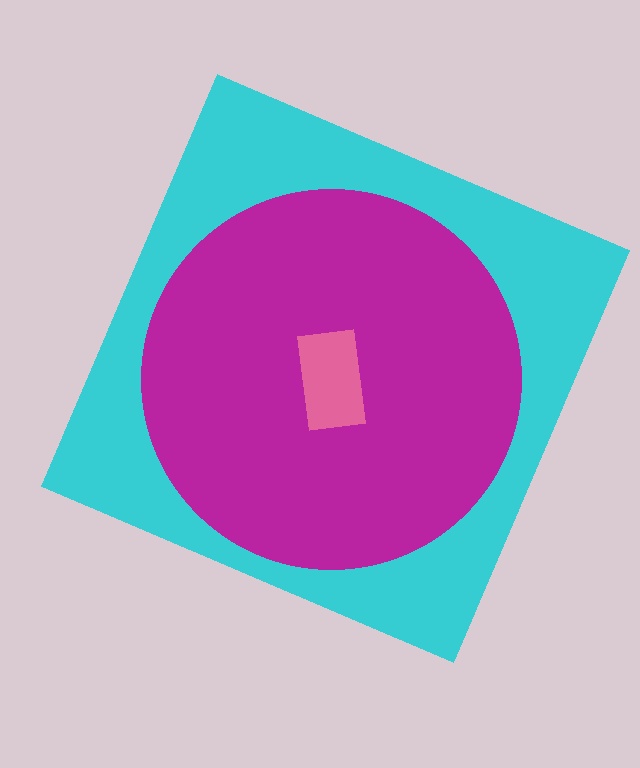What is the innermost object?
The pink rectangle.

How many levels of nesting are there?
3.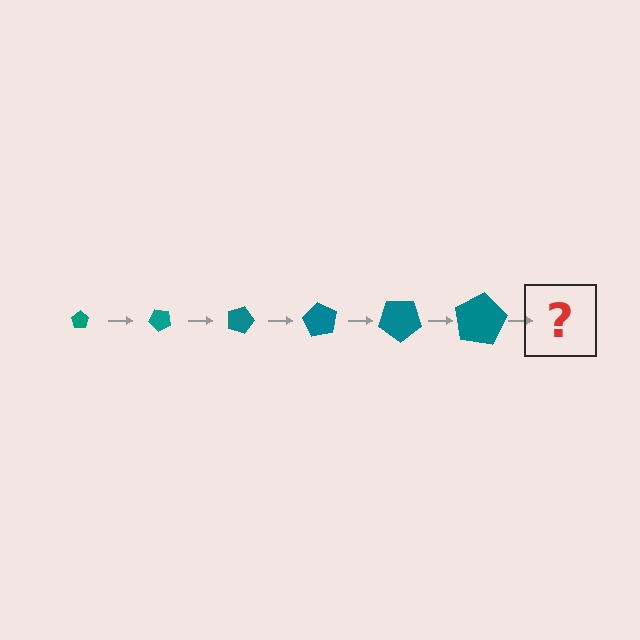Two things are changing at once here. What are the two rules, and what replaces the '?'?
The two rules are that the pentagon grows larger each step and it rotates 45 degrees each step. The '?' should be a pentagon, larger than the previous one and rotated 270 degrees from the start.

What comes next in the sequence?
The next element should be a pentagon, larger than the previous one and rotated 270 degrees from the start.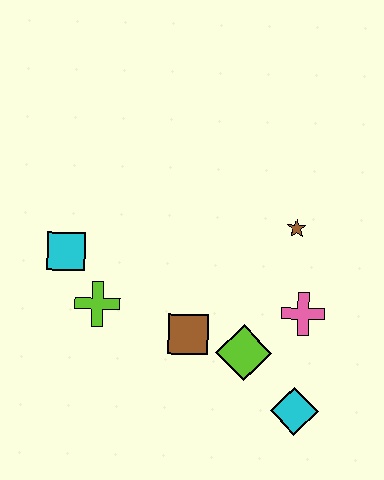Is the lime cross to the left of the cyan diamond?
Yes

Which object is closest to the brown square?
The lime diamond is closest to the brown square.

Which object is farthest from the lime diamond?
The cyan square is farthest from the lime diamond.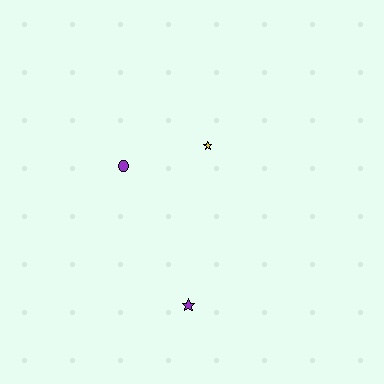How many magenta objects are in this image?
There are no magenta objects.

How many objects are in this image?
There are 3 objects.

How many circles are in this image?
There is 1 circle.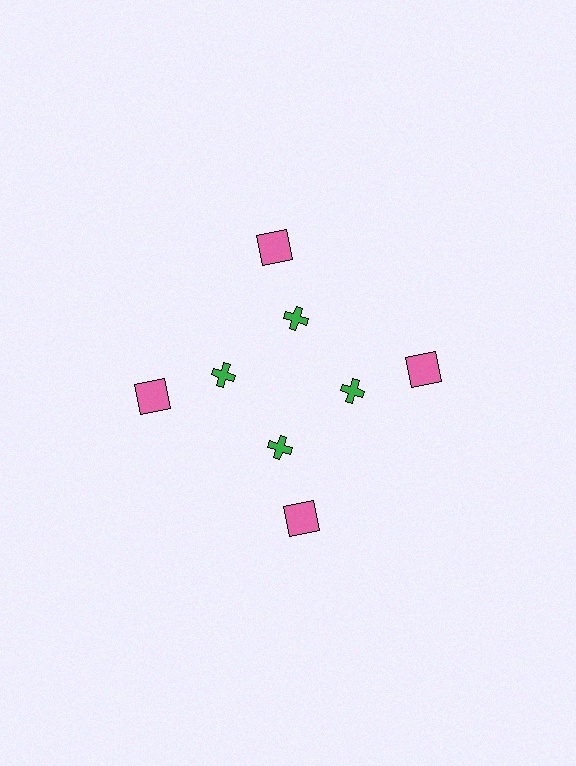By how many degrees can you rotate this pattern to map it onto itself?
The pattern maps onto itself every 90 degrees of rotation.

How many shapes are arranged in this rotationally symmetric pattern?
There are 8 shapes, arranged in 4 groups of 2.